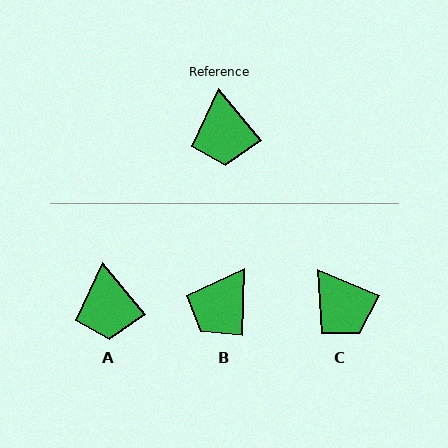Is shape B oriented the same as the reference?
No, it is off by about 40 degrees.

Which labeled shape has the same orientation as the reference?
A.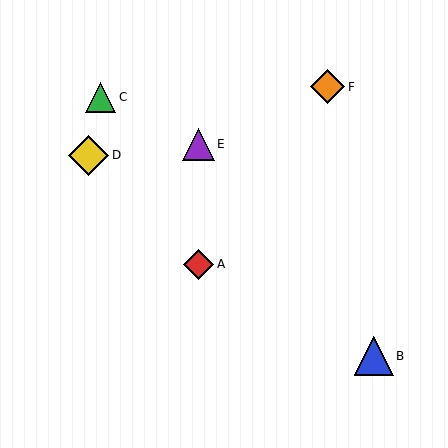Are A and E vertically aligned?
Yes, both are at x≈198.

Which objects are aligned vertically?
Objects A, E are aligned vertically.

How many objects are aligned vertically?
2 objects (A, E) are aligned vertically.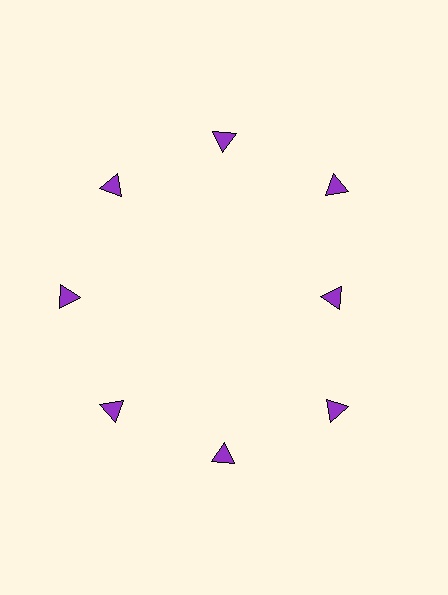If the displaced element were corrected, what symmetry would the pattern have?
It would have 8-fold rotational symmetry — the pattern would map onto itself every 45 degrees.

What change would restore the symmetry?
The symmetry would be restored by moving it outward, back onto the ring so that all 8 triangles sit at equal angles and equal distance from the center.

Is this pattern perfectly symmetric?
No. The 8 purple triangles are arranged in a ring, but one element near the 3 o'clock position is pulled inward toward the center, breaking the 8-fold rotational symmetry.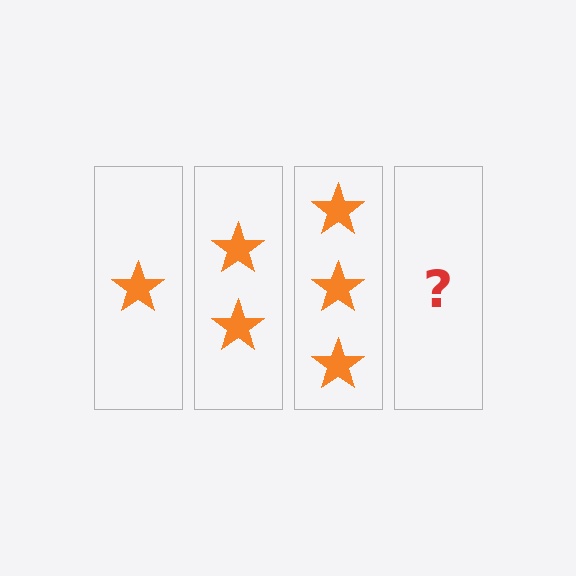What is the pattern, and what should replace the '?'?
The pattern is that each step adds one more star. The '?' should be 4 stars.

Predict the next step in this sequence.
The next step is 4 stars.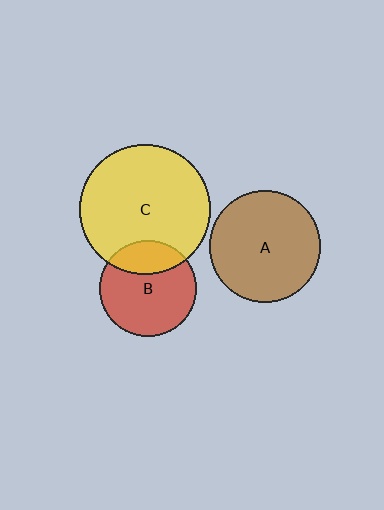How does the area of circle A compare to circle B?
Approximately 1.3 times.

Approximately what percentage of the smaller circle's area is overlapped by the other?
Approximately 25%.